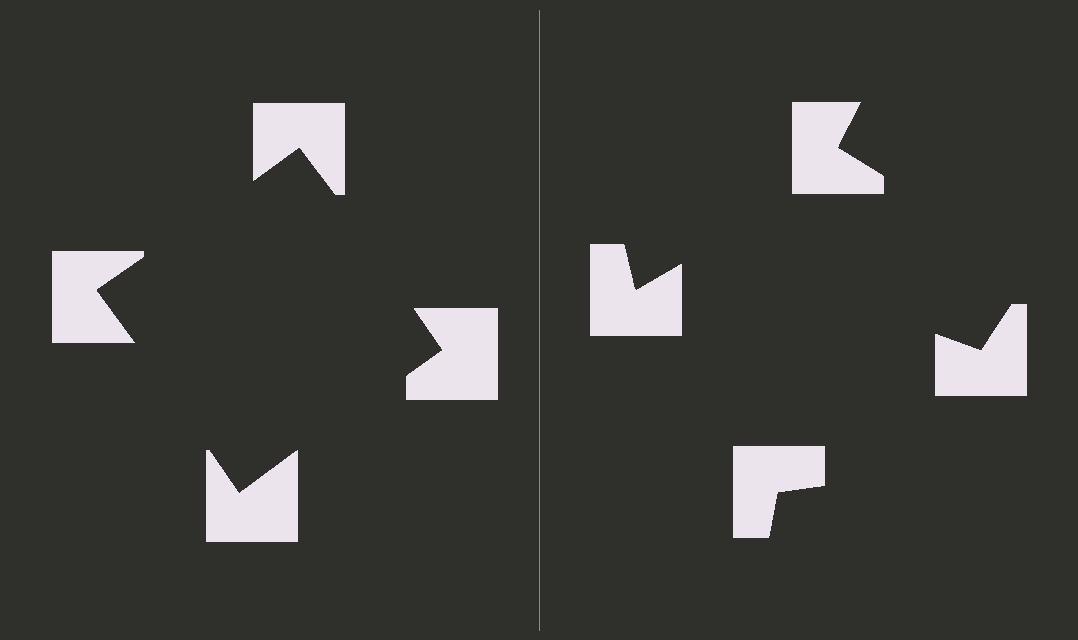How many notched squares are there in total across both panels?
8 — 4 on each side.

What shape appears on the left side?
An illusory square.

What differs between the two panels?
The notched squares are positioned identically on both sides; only the wedge orientations differ. On the left they align to a square; on the right they are misaligned.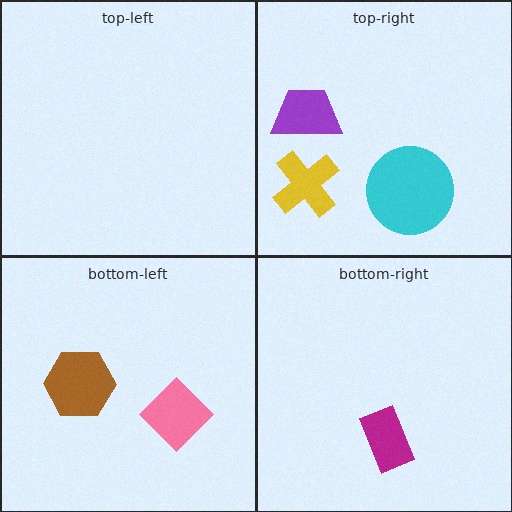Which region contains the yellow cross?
The top-right region.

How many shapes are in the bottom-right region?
1.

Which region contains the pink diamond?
The bottom-left region.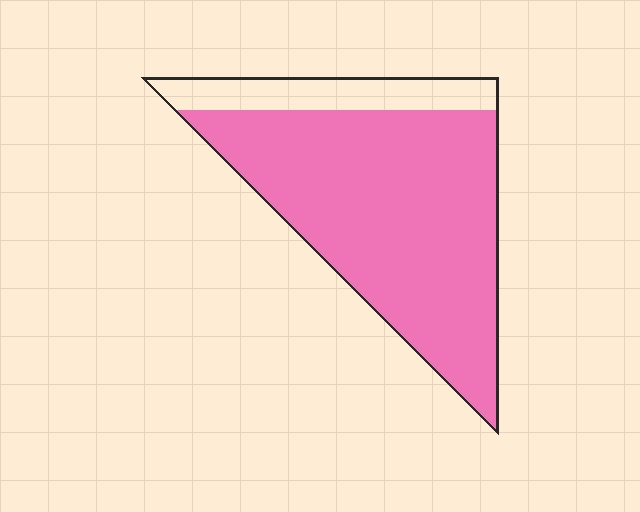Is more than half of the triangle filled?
Yes.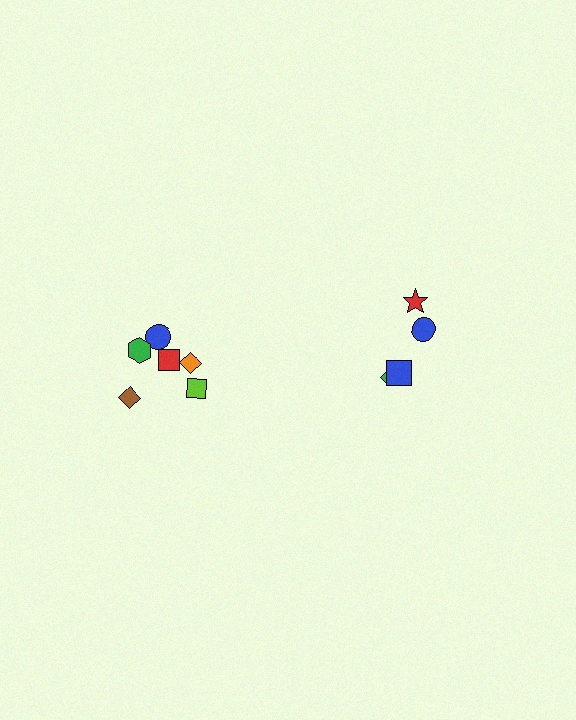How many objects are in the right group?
There are 4 objects.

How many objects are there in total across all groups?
There are 10 objects.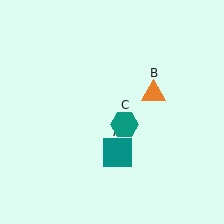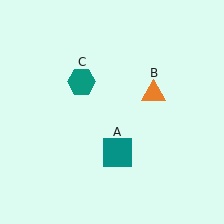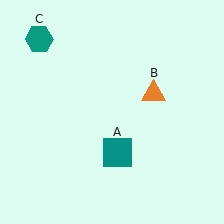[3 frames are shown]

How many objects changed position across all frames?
1 object changed position: teal hexagon (object C).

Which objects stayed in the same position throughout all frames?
Teal square (object A) and orange triangle (object B) remained stationary.